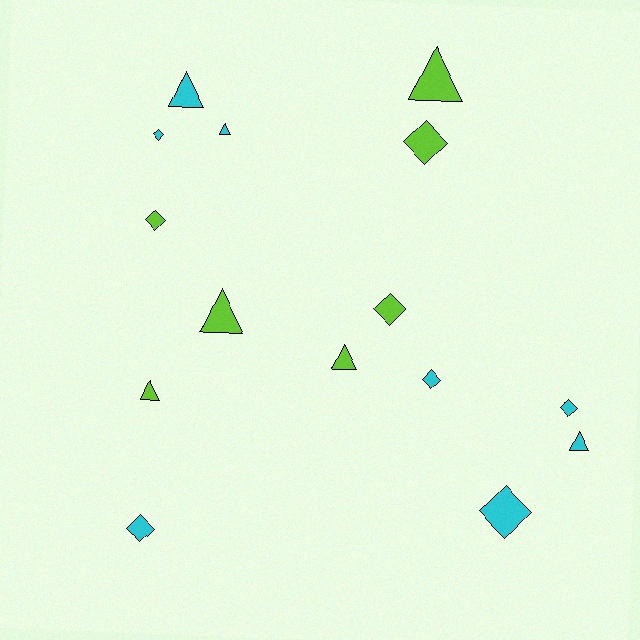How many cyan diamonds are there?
There are 5 cyan diamonds.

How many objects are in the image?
There are 15 objects.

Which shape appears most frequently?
Diamond, with 8 objects.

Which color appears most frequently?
Cyan, with 8 objects.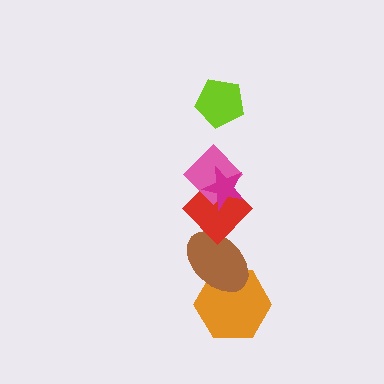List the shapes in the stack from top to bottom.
From top to bottom: the lime pentagon, the magenta star, the pink diamond, the red diamond, the brown ellipse, the orange hexagon.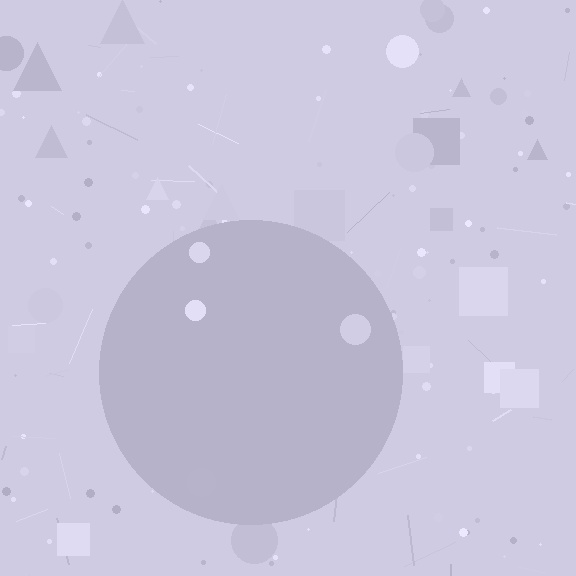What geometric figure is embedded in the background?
A circle is embedded in the background.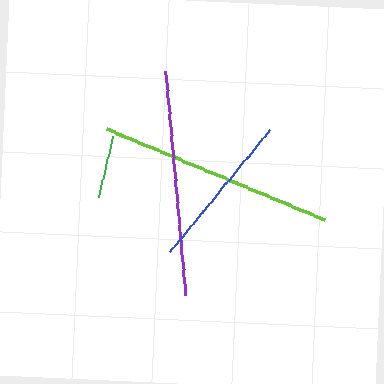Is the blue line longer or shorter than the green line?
The blue line is longer than the green line.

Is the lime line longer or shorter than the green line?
The lime line is longer than the green line.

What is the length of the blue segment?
The blue segment is approximately 157 pixels long.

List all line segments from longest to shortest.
From longest to shortest: lime, purple, blue, green.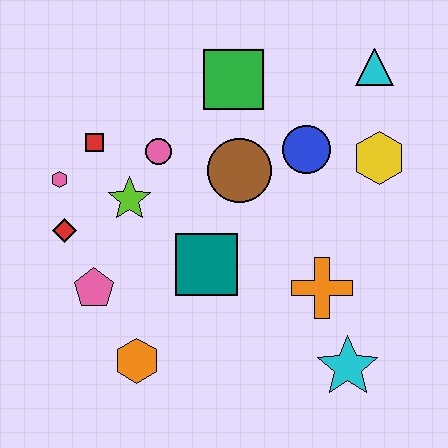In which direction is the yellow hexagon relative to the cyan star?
The yellow hexagon is above the cyan star.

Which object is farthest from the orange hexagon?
The cyan triangle is farthest from the orange hexagon.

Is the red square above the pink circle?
Yes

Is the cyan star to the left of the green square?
No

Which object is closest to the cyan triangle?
The yellow hexagon is closest to the cyan triangle.